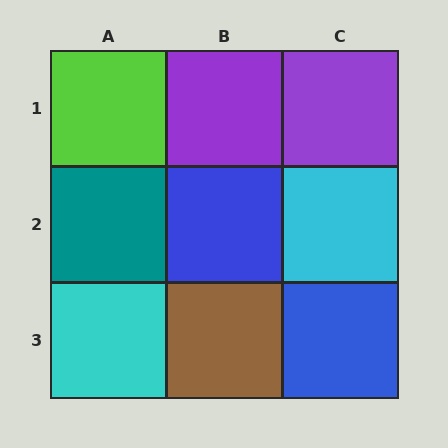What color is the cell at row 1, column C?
Purple.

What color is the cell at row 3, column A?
Cyan.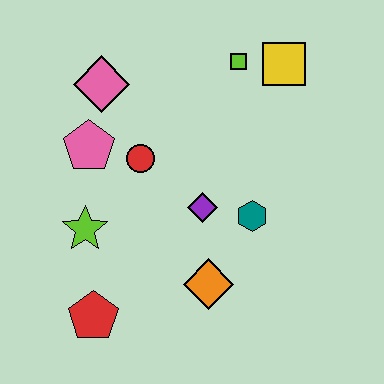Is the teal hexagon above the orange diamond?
Yes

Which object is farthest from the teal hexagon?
The pink diamond is farthest from the teal hexagon.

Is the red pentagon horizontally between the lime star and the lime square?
Yes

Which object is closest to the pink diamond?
The pink pentagon is closest to the pink diamond.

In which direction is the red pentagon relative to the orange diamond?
The red pentagon is to the left of the orange diamond.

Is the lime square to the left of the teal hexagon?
Yes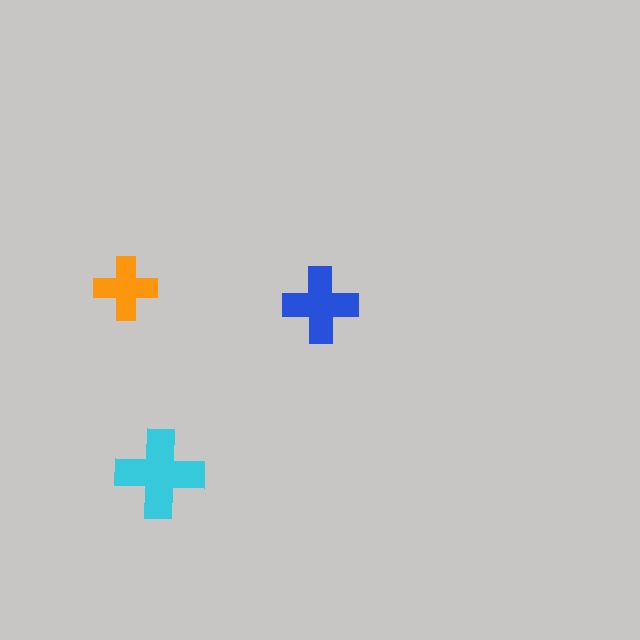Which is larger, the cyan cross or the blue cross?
The cyan one.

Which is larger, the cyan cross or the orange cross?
The cyan one.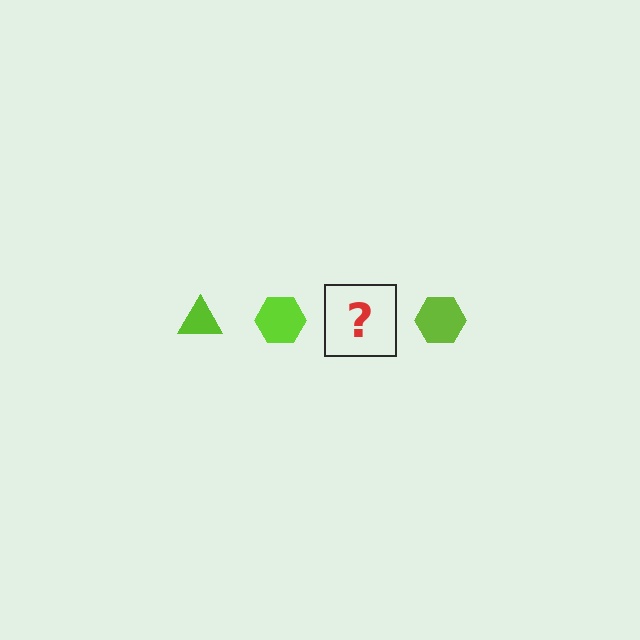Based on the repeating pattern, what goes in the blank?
The blank should be a lime triangle.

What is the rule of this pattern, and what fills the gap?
The rule is that the pattern cycles through triangle, hexagon shapes in lime. The gap should be filled with a lime triangle.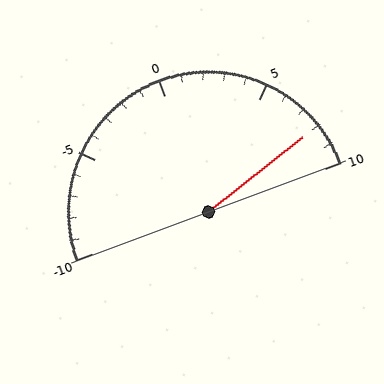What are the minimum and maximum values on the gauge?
The gauge ranges from -10 to 10.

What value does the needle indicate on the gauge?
The needle indicates approximately 8.